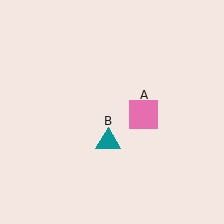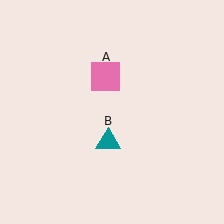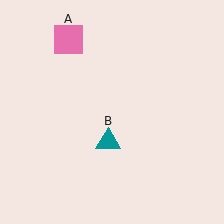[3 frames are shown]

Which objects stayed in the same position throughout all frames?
Teal triangle (object B) remained stationary.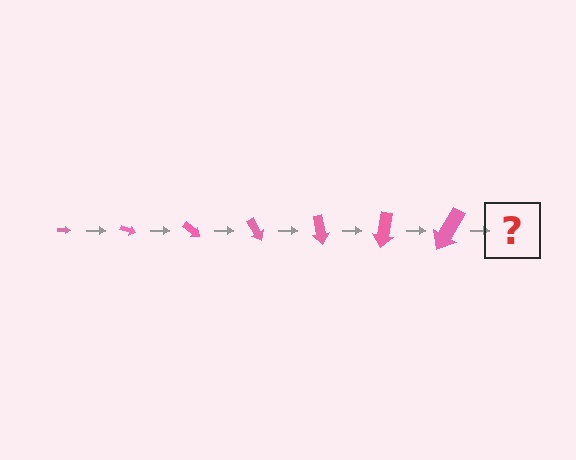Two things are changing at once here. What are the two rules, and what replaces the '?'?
The two rules are that the arrow grows larger each step and it rotates 20 degrees each step. The '?' should be an arrow, larger than the previous one and rotated 140 degrees from the start.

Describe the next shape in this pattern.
It should be an arrow, larger than the previous one and rotated 140 degrees from the start.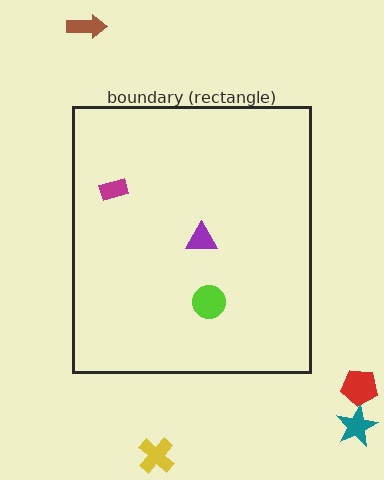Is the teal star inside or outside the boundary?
Outside.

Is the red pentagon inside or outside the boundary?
Outside.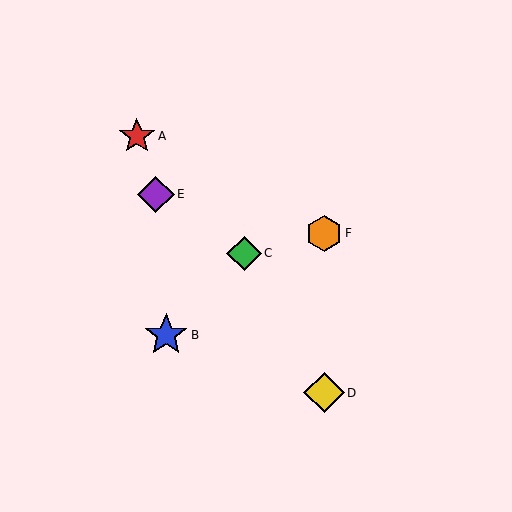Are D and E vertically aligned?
No, D is at x≈324 and E is at x≈156.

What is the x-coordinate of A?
Object A is at x≈137.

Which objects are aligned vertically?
Objects D, F are aligned vertically.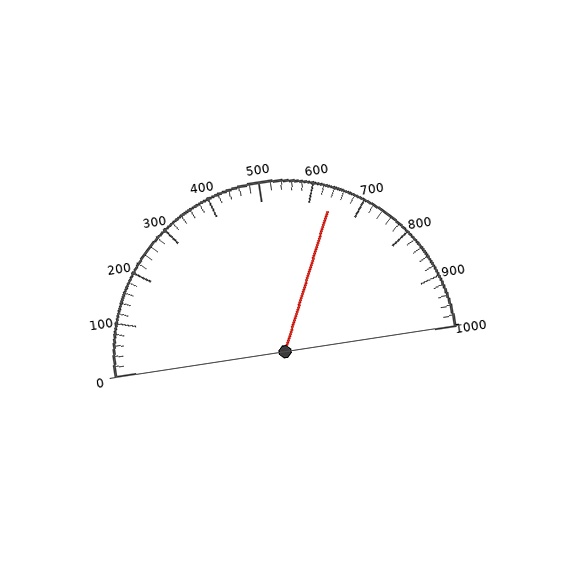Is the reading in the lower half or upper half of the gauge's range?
The reading is in the upper half of the range (0 to 1000).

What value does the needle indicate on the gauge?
The needle indicates approximately 640.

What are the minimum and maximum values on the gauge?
The gauge ranges from 0 to 1000.